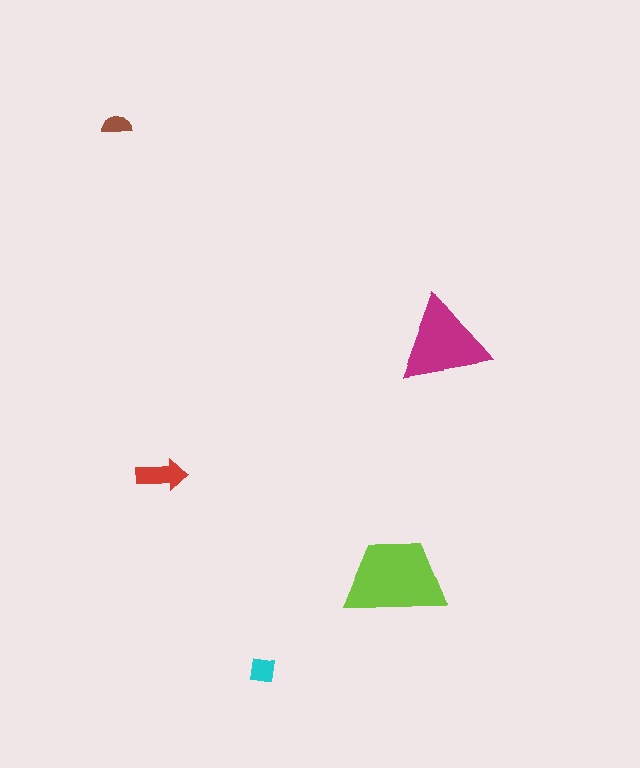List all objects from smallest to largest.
The brown semicircle, the cyan square, the red arrow, the magenta triangle, the lime trapezoid.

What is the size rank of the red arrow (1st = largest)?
3rd.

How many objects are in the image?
There are 5 objects in the image.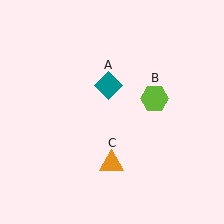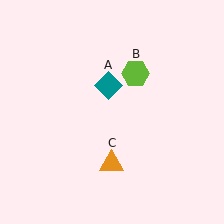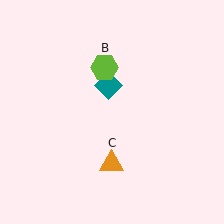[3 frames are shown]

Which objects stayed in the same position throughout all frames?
Teal diamond (object A) and orange triangle (object C) remained stationary.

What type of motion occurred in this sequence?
The lime hexagon (object B) rotated counterclockwise around the center of the scene.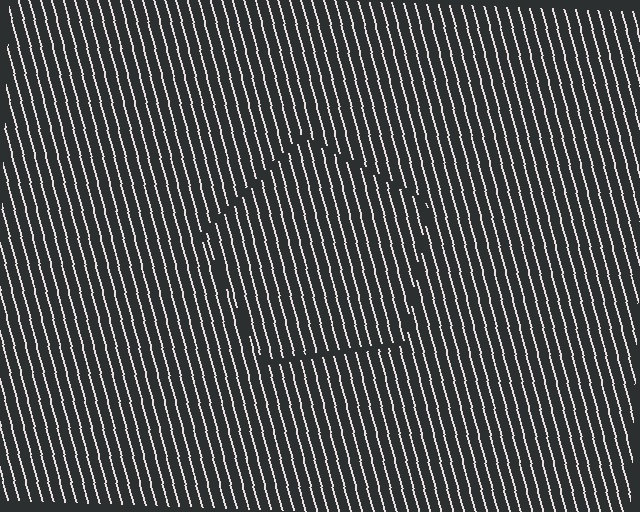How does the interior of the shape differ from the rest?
The interior of the shape contains the same grating, shifted by half a period — the contour is defined by the phase discontinuity where line-ends from the inner and outer gratings abut.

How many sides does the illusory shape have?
5 sides — the line-ends trace a pentagon.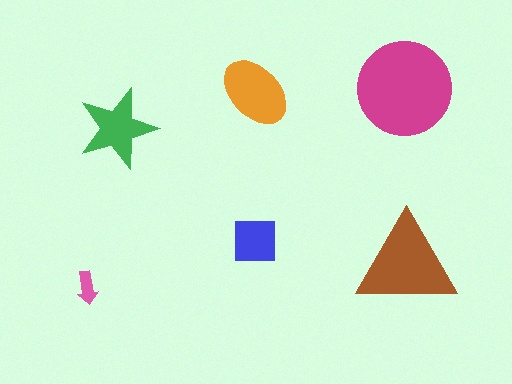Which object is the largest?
The magenta circle.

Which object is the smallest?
The pink arrow.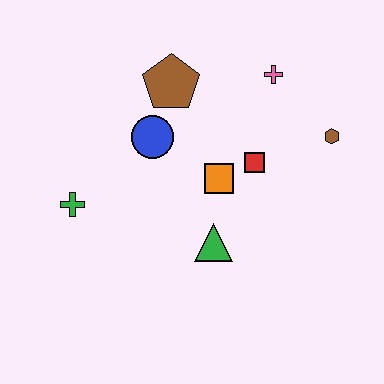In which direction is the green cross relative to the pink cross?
The green cross is to the left of the pink cross.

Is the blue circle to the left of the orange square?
Yes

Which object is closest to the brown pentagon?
The blue circle is closest to the brown pentagon.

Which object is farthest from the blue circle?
The brown hexagon is farthest from the blue circle.